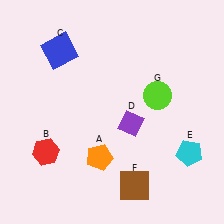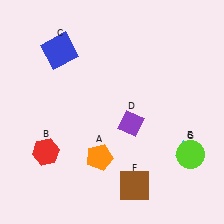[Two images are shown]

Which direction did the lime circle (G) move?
The lime circle (G) moved down.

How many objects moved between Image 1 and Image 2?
1 object moved between the two images.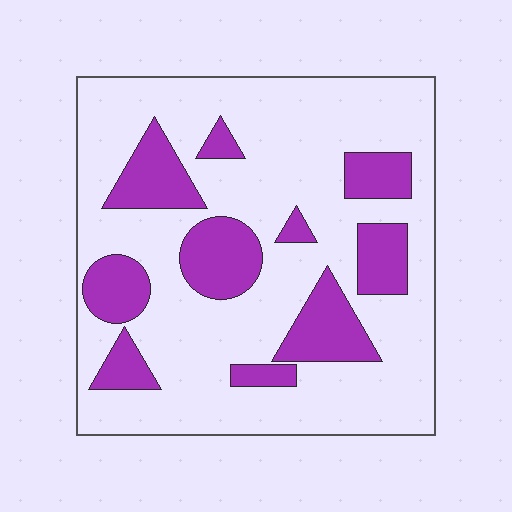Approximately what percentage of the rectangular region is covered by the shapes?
Approximately 25%.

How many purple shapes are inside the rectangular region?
10.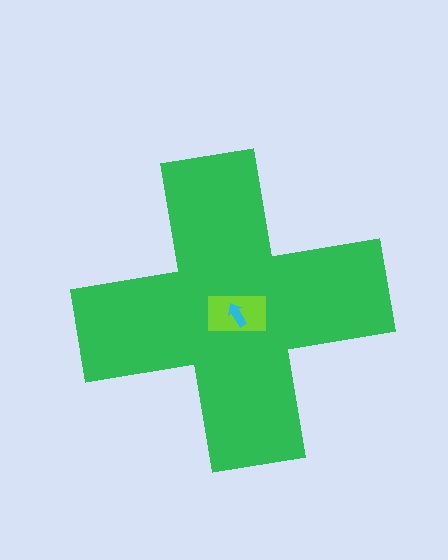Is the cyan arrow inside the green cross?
Yes.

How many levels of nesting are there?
3.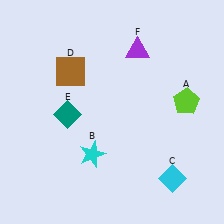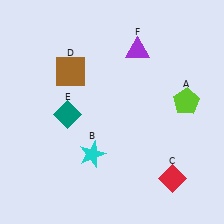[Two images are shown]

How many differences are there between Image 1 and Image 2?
There is 1 difference between the two images.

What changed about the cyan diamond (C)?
In Image 1, C is cyan. In Image 2, it changed to red.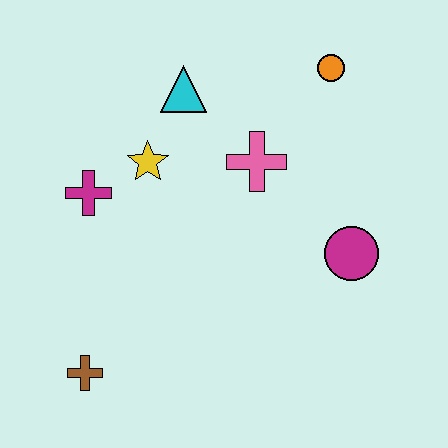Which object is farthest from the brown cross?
The orange circle is farthest from the brown cross.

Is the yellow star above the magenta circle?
Yes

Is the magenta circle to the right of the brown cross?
Yes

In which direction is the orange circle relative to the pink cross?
The orange circle is above the pink cross.